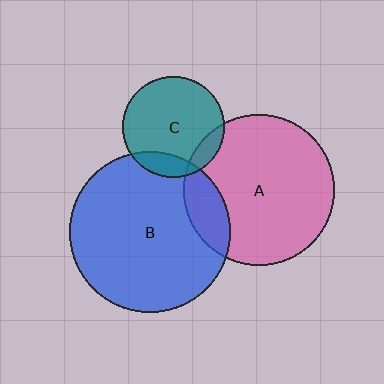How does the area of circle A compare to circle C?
Approximately 2.2 times.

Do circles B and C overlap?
Yes.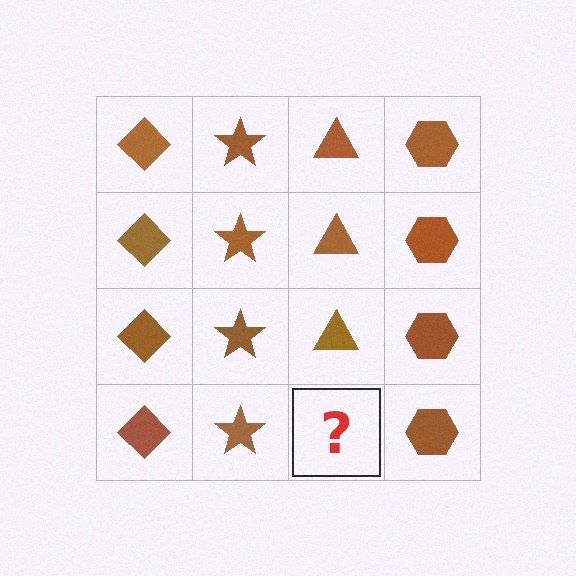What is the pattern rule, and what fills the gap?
The rule is that each column has a consistent shape. The gap should be filled with a brown triangle.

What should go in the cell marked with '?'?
The missing cell should contain a brown triangle.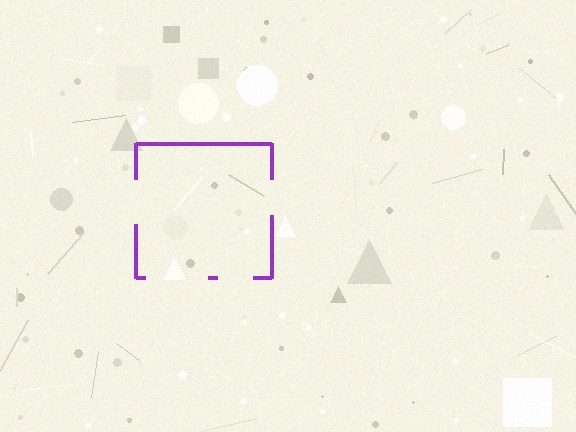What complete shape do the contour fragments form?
The contour fragments form a square.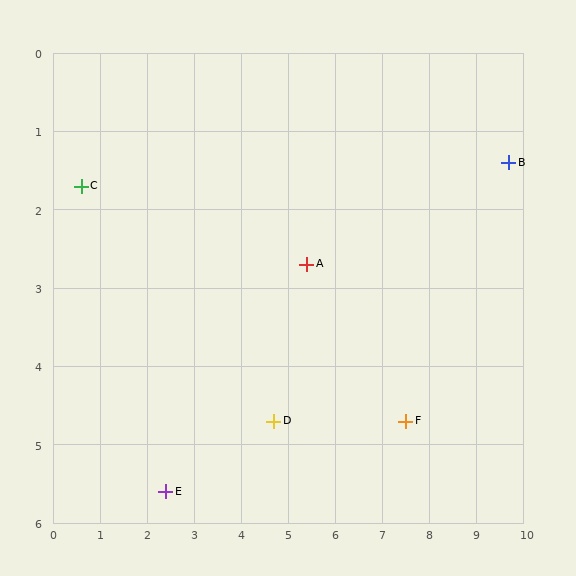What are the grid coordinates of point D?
Point D is at approximately (4.7, 4.7).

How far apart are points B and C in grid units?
Points B and C are about 9.1 grid units apart.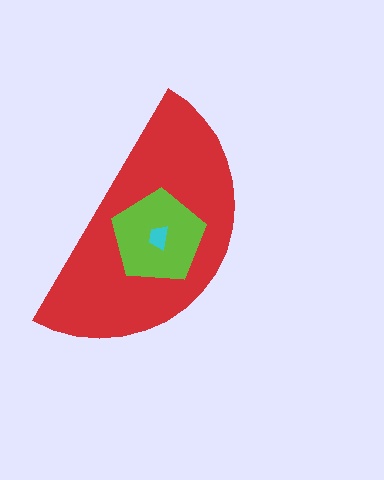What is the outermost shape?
The red semicircle.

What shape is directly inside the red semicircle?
The lime pentagon.